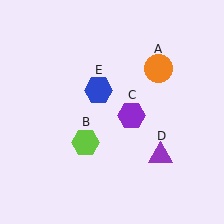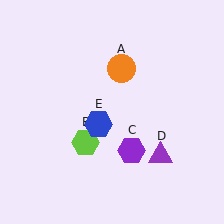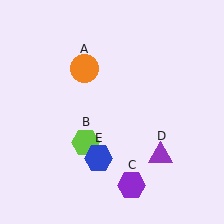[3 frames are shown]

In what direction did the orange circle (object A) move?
The orange circle (object A) moved left.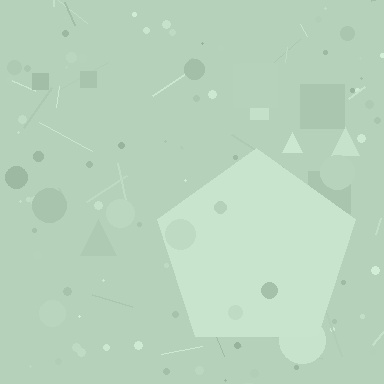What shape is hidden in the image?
A pentagon is hidden in the image.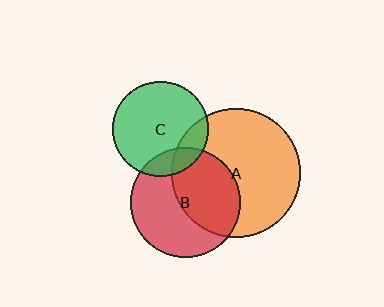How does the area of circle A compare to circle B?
Approximately 1.4 times.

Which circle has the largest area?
Circle A (orange).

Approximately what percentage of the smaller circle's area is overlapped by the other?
Approximately 15%.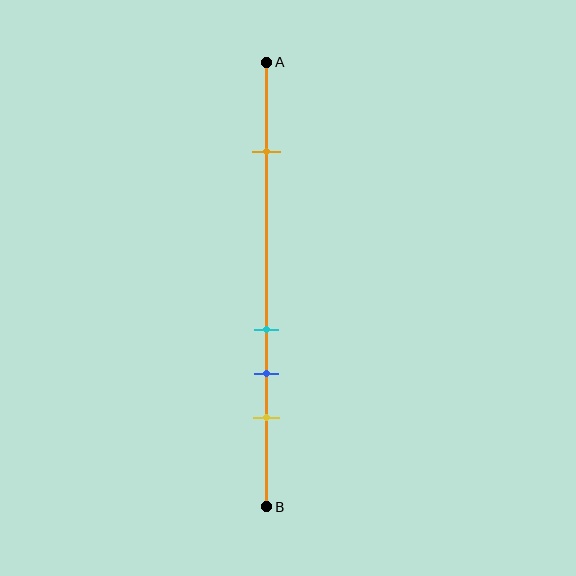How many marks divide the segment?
There are 4 marks dividing the segment.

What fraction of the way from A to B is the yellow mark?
The yellow mark is approximately 80% (0.8) of the way from A to B.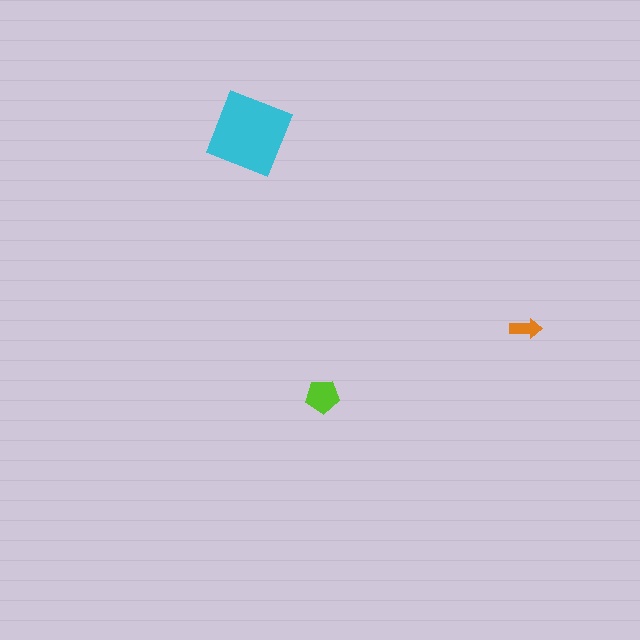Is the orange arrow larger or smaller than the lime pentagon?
Smaller.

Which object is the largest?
The cyan diamond.